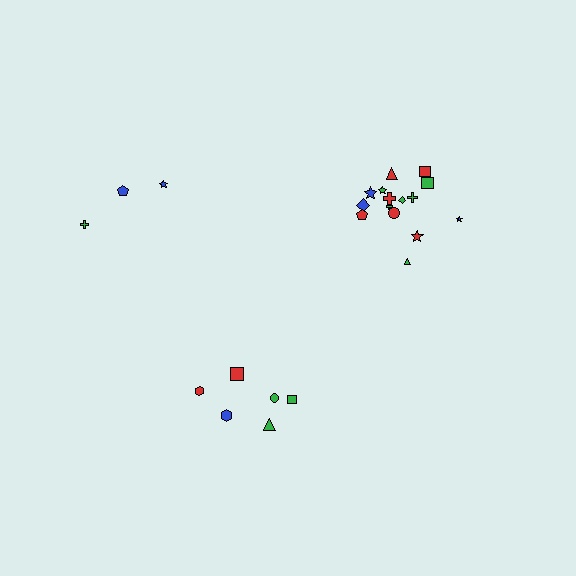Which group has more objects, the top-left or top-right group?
The top-right group.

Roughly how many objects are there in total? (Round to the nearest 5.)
Roughly 25 objects in total.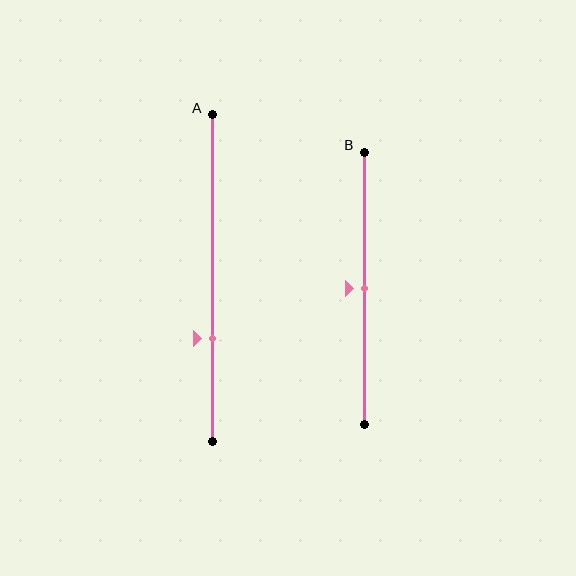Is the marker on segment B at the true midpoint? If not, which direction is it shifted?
Yes, the marker on segment B is at the true midpoint.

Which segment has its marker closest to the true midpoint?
Segment B has its marker closest to the true midpoint.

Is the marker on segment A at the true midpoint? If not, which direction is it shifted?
No, the marker on segment A is shifted downward by about 18% of the segment length.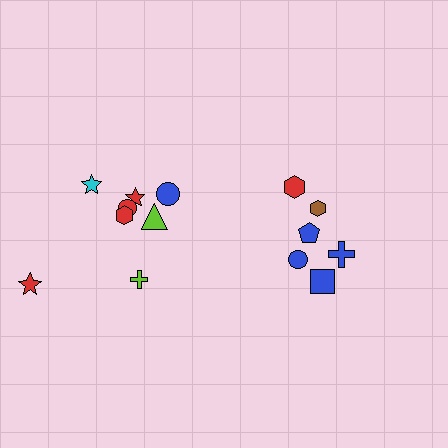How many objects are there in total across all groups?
There are 14 objects.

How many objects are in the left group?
There are 8 objects.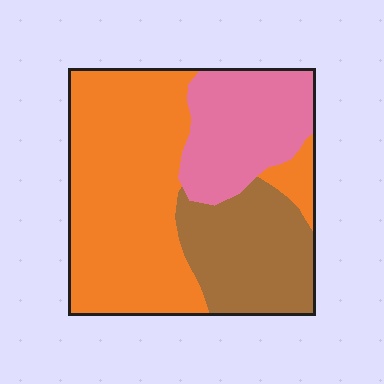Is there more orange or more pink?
Orange.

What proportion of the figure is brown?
Brown takes up about one quarter (1/4) of the figure.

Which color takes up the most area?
Orange, at roughly 50%.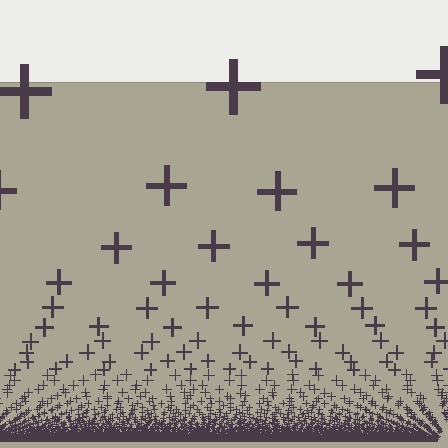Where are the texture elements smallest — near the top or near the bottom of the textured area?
Near the bottom.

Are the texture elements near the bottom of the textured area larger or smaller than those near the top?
Smaller. The gradient is inverted — elements near the bottom are smaller and denser.